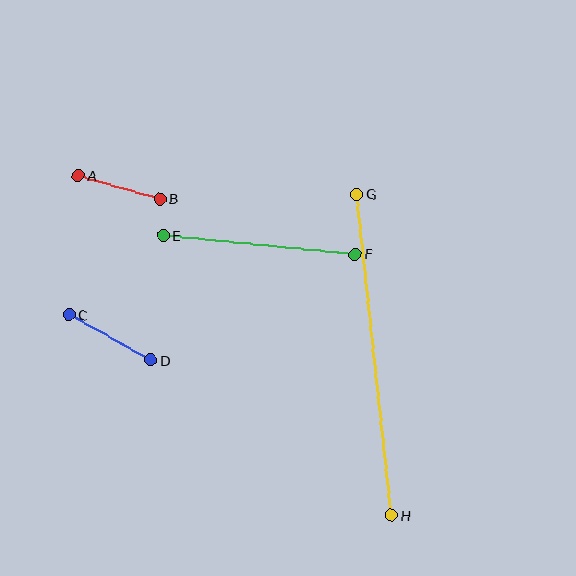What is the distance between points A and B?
The distance is approximately 85 pixels.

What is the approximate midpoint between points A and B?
The midpoint is at approximately (119, 187) pixels.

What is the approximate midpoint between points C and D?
The midpoint is at approximately (110, 337) pixels.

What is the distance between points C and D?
The distance is approximately 93 pixels.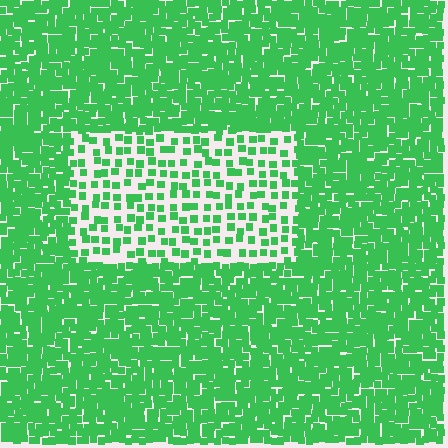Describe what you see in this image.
The image contains small green elements arranged at two different densities. A rectangle-shaped region is visible where the elements are less densely packed than the surrounding area.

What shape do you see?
I see a rectangle.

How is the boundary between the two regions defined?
The boundary is defined by a change in element density (approximately 2.6x ratio). All elements are the same color, size, and shape.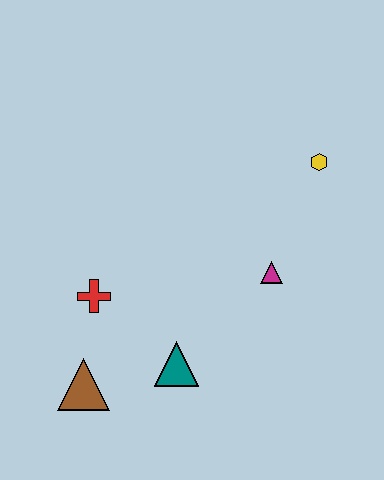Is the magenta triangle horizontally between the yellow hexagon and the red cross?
Yes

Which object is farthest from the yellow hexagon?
The brown triangle is farthest from the yellow hexagon.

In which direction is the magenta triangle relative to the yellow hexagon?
The magenta triangle is below the yellow hexagon.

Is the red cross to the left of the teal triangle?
Yes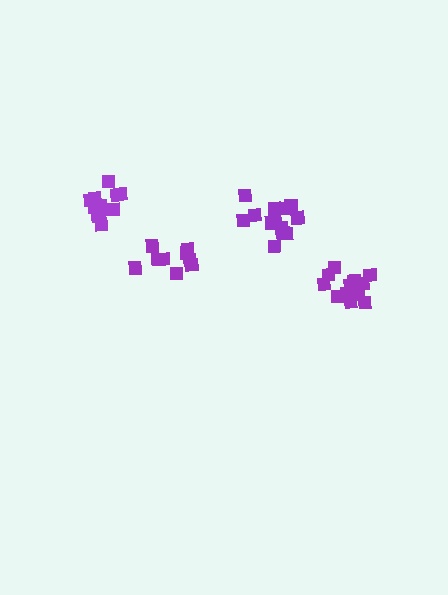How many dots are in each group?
Group 1: 12 dots, Group 2: 13 dots, Group 3: 9 dots, Group 4: 14 dots (48 total).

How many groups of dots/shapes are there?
There are 4 groups.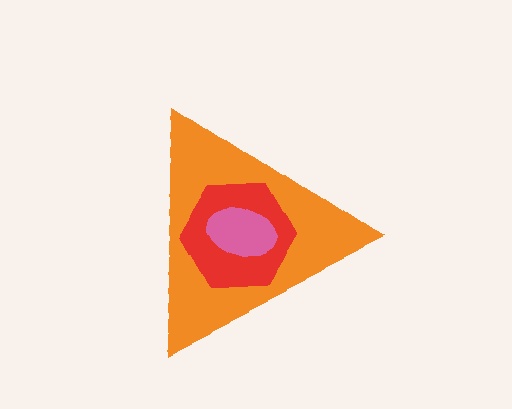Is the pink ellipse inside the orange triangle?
Yes.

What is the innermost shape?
The pink ellipse.